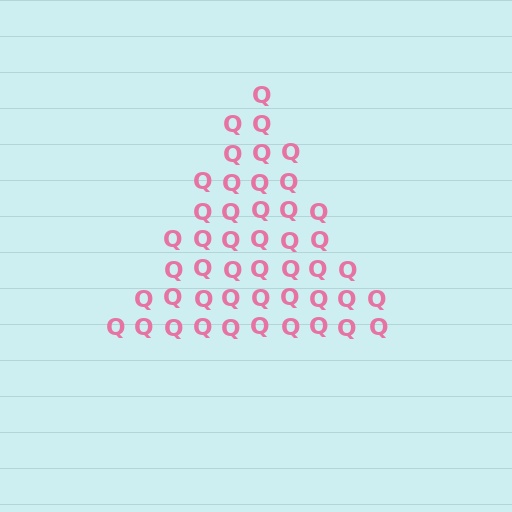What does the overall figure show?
The overall figure shows a triangle.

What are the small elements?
The small elements are letter Q's.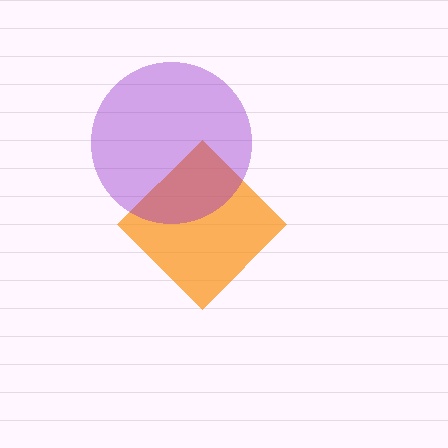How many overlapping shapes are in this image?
There are 2 overlapping shapes in the image.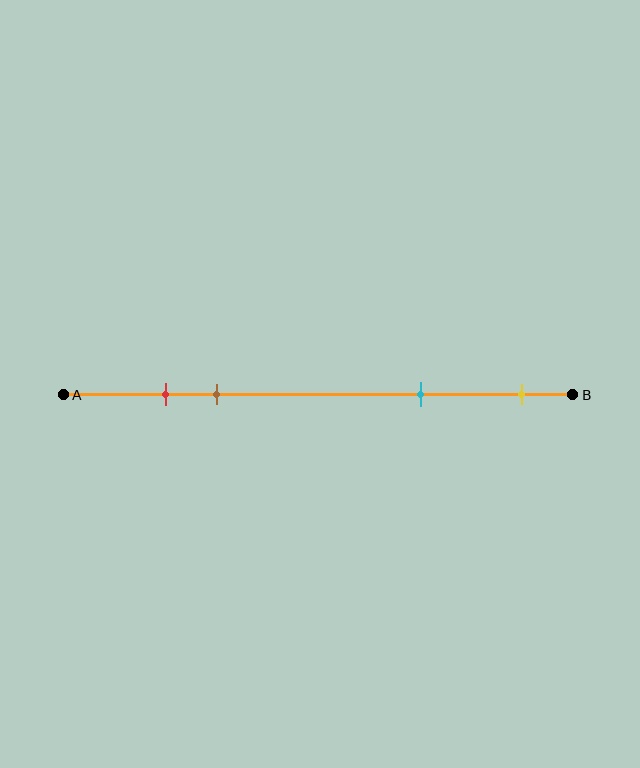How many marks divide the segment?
There are 4 marks dividing the segment.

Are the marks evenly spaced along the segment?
No, the marks are not evenly spaced.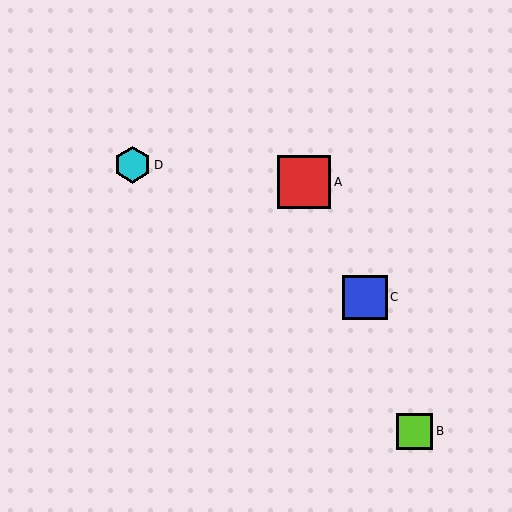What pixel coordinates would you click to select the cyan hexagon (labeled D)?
Click at (133, 165) to select the cyan hexagon D.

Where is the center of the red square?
The center of the red square is at (304, 182).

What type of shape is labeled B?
Shape B is a lime square.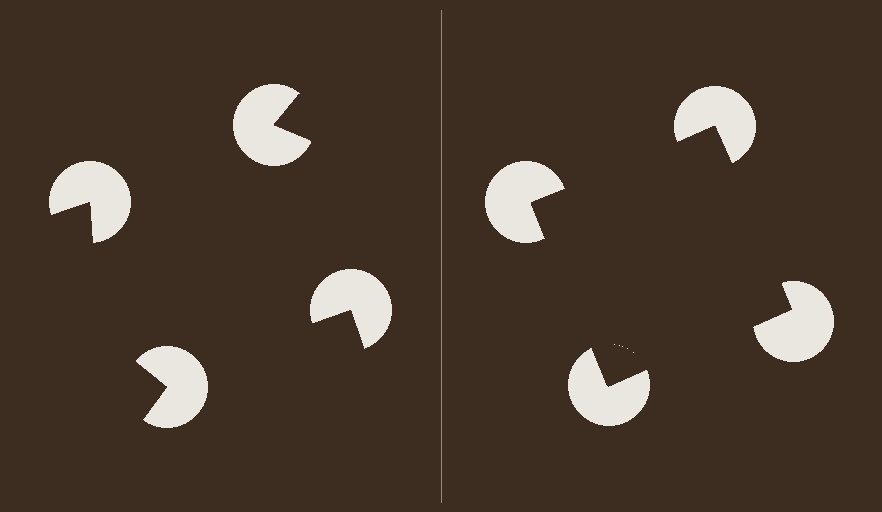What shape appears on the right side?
An illusory square.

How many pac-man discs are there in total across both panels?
8 — 4 on each side.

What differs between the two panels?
The pac-man discs are positioned identically on both sides; only the wedge orientations differ. On the right they align to a square; on the left they are misaligned.